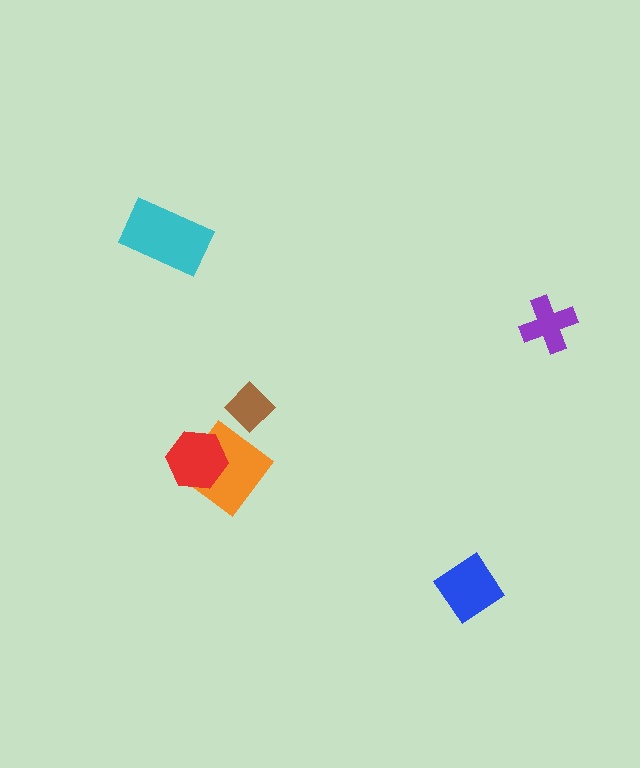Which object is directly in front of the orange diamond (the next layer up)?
The brown diamond is directly in front of the orange diamond.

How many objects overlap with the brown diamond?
1 object overlaps with the brown diamond.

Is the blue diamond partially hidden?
No, no other shape covers it.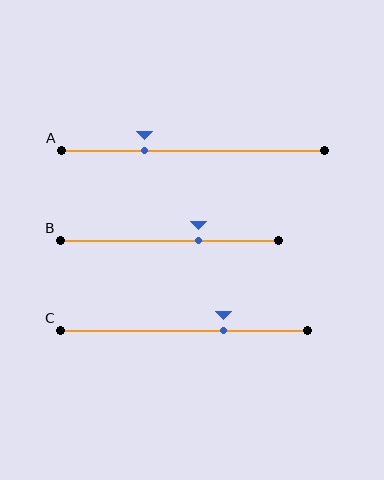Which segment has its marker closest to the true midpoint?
Segment B has its marker closest to the true midpoint.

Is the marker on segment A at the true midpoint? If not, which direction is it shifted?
No, the marker on segment A is shifted to the left by about 18% of the segment length.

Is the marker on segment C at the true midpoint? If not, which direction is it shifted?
No, the marker on segment C is shifted to the right by about 16% of the segment length.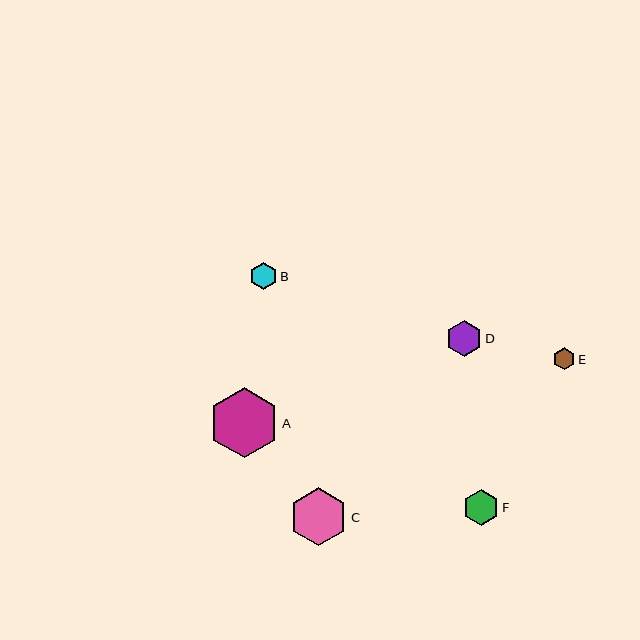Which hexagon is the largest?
Hexagon A is the largest with a size of approximately 70 pixels.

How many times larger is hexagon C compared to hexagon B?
Hexagon C is approximately 2.1 times the size of hexagon B.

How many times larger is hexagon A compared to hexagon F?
Hexagon A is approximately 2.0 times the size of hexagon F.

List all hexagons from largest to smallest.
From largest to smallest: A, C, D, F, B, E.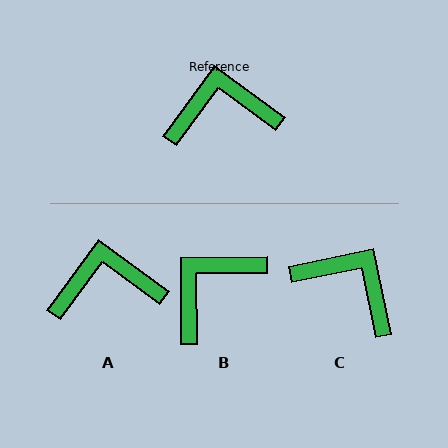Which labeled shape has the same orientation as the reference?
A.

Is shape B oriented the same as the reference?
No, it is off by about 36 degrees.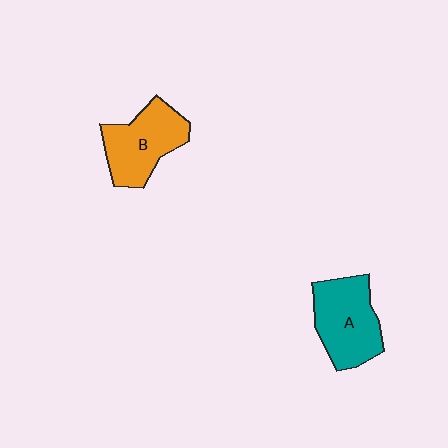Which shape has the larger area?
Shape A (teal).